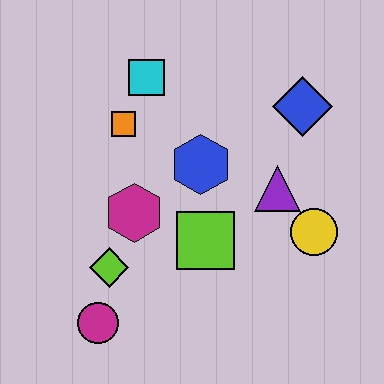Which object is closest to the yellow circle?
The purple triangle is closest to the yellow circle.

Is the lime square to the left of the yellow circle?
Yes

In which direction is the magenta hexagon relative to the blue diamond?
The magenta hexagon is to the left of the blue diamond.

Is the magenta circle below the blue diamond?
Yes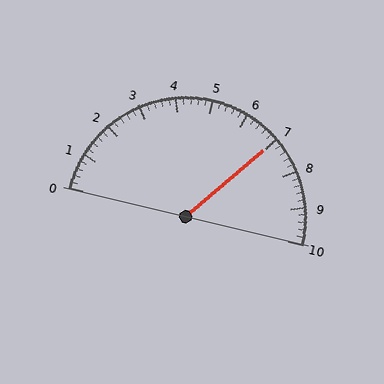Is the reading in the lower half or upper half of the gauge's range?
The reading is in the upper half of the range (0 to 10).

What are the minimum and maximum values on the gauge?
The gauge ranges from 0 to 10.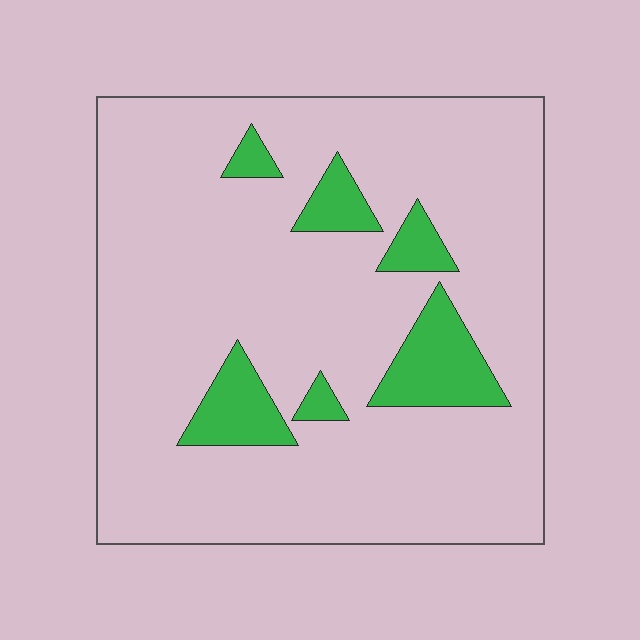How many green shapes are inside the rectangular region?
6.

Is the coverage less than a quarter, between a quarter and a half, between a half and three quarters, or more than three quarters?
Less than a quarter.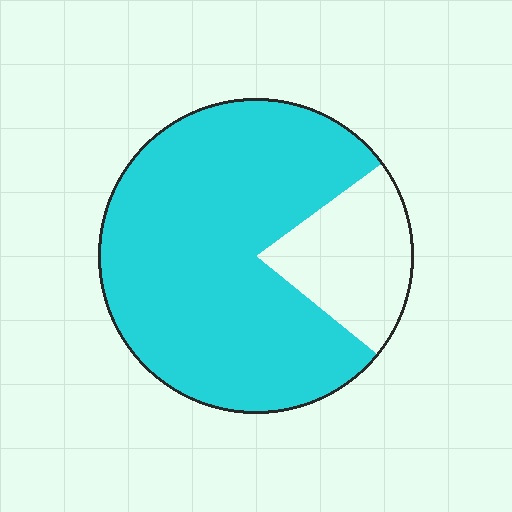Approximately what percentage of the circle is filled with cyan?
Approximately 80%.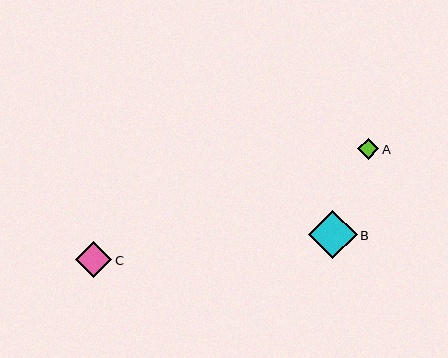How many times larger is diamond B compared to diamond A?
Diamond B is approximately 2.3 times the size of diamond A.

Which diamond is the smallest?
Diamond A is the smallest with a size of approximately 21 pixels.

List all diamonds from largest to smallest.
From largest to smallest: B, C, A.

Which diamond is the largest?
Diamond B is the largest with a size of approximately 48 pixels.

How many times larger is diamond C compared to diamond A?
Diamond C is approximately 1.7 times the size of diamond A.